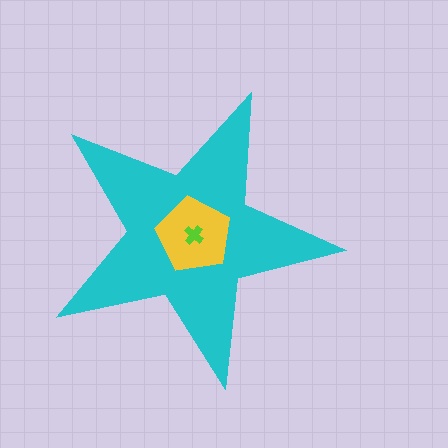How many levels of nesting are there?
3.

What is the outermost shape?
The cyan star.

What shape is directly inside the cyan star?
The yellow pentagon.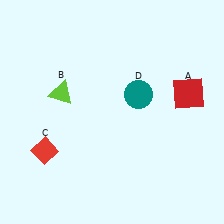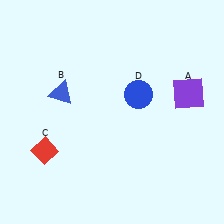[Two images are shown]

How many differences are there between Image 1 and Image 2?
There are 3 differences between the two images.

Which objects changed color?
A changed from red to purple. B changed from lime to blue. D changed from teal to blue.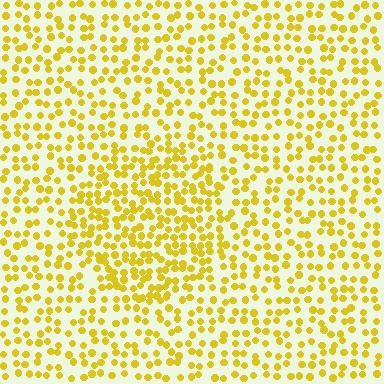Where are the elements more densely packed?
The elements are more densely packed inside the circle boundary.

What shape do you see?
I see a circle.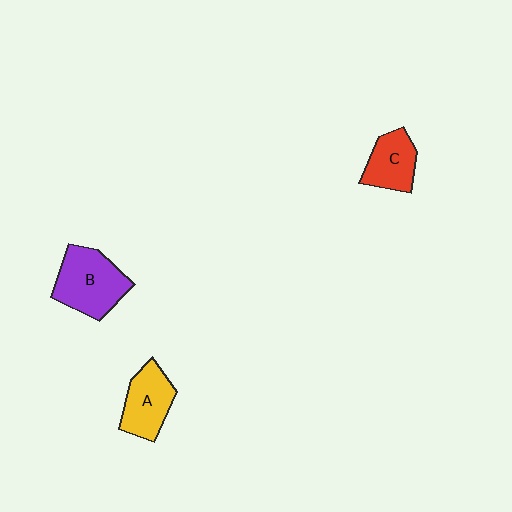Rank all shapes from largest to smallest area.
From largest to smallest: B (purple), A (yellow), C (red).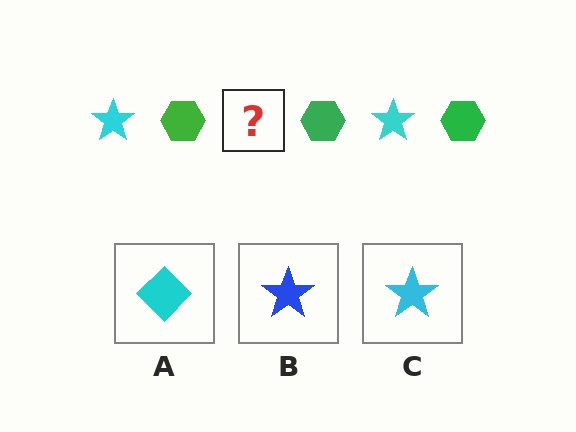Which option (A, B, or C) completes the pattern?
C.